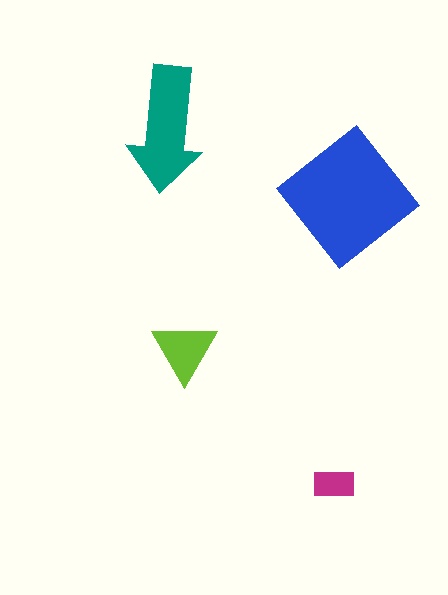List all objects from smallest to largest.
The magenta rectangle, the lime triangle, the teal arrow, the blue diamond.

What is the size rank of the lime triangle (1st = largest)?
3rd.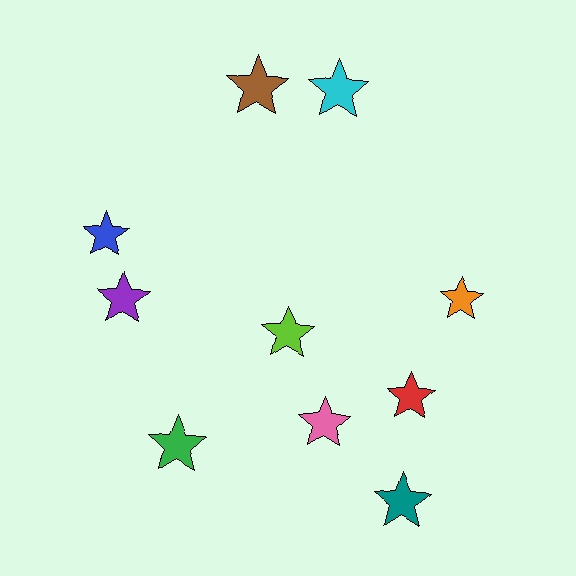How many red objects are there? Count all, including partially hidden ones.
There is 1 red object.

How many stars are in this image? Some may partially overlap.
There are 10 stars.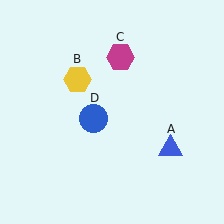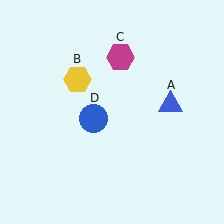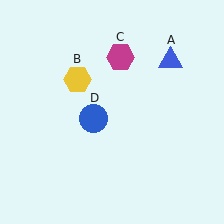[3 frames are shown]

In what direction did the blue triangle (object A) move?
The blue triangle (object A) moved up.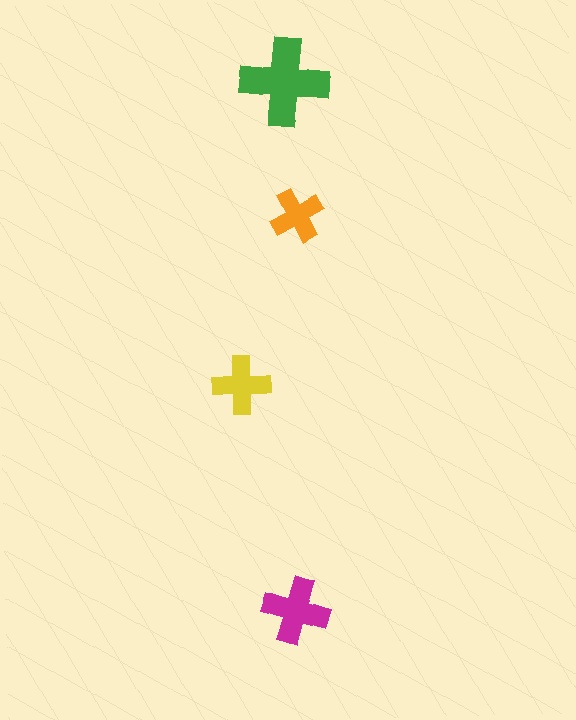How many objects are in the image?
There are 4 objects in the image.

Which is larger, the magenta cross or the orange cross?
The magenta one.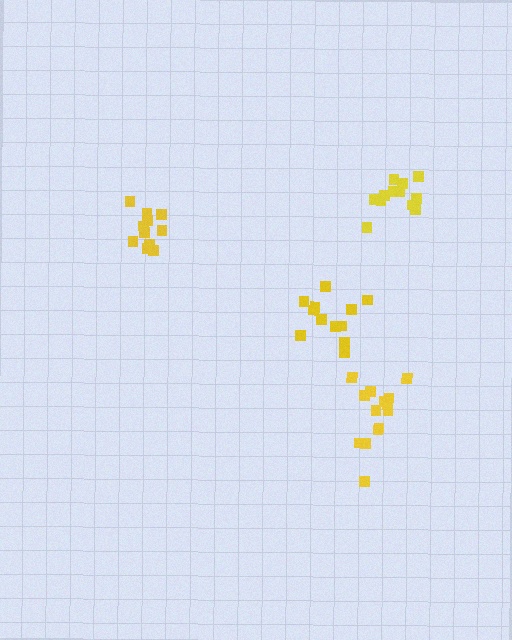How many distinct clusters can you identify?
There are 4 distinct clusters.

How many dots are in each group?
Group 1: 11 dots, Group 2: 12 dots, Group 3: 12 dots, Group 4: 14 dots (49 total).